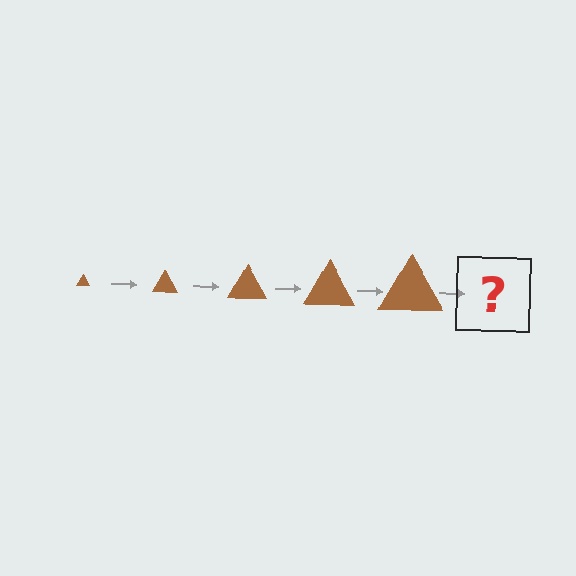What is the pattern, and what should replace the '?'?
The pattern is that the triangle gets progressively larger each step. The '?' should be a brown triangle, larger than the previous one.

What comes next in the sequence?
The next element should be a brown triangle, larger than the previous one.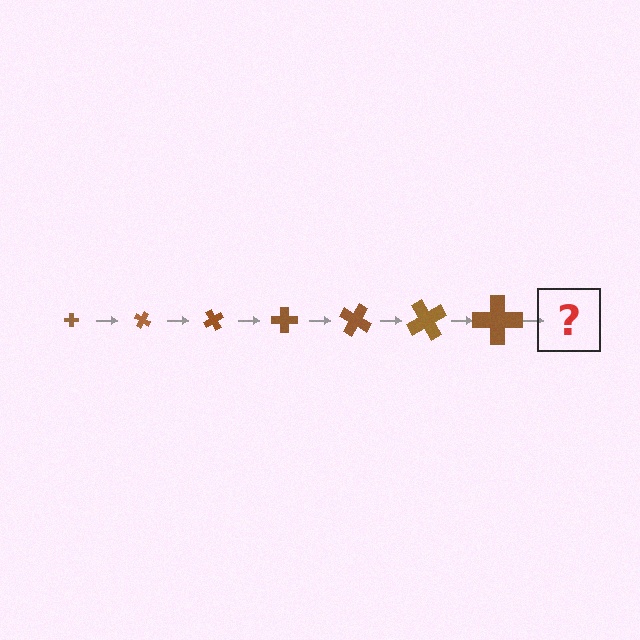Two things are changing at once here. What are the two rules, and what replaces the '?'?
The two rules are that the cross grows larger each step and it rotates 30 degrees each step. The '?' should be a cross, larger than the previous one and rotated 210 degrees from the start.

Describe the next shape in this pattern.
It should be a cross, larger than the previous one and rotated 210 degrees from the start.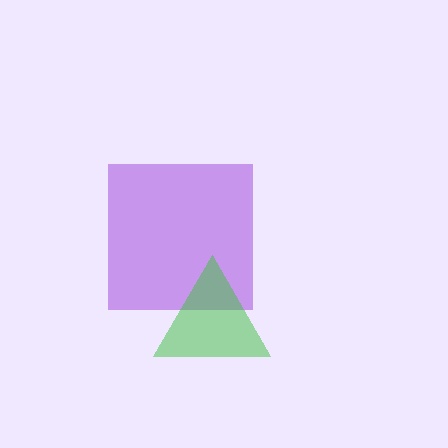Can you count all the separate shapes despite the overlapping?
Yes, there are 2 separate shapes.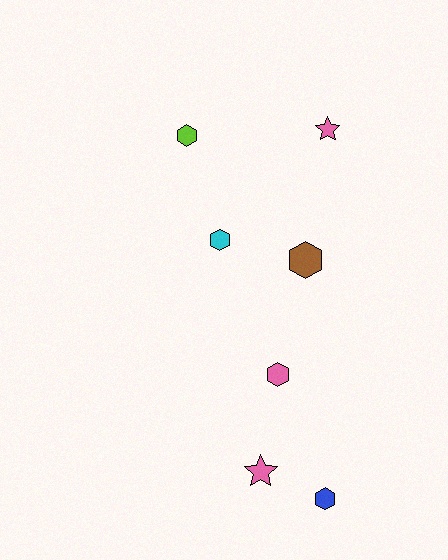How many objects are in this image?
There are 7 objects.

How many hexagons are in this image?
There are 5 hexagons.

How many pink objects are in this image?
There are 3 pink objects.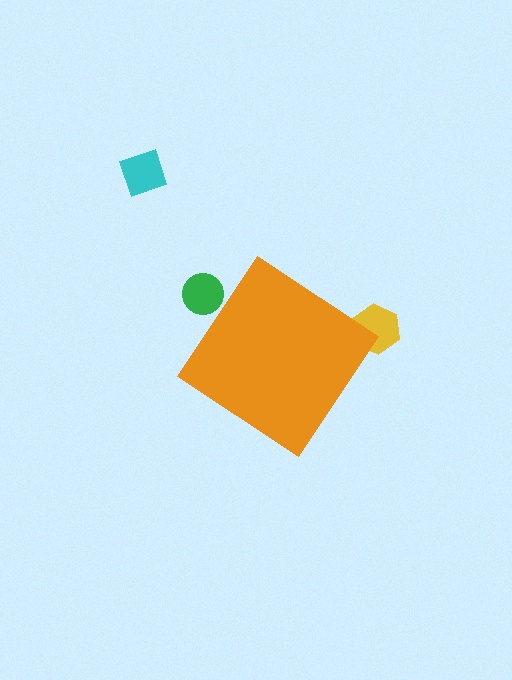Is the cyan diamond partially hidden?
No, the cyan diamond is fully visible.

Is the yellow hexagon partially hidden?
Yes, the yellow hexagon is partially hidden behind the orange diamond.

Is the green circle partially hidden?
Yes, the green circle is partially hidden behind the orange diamond.